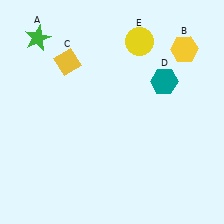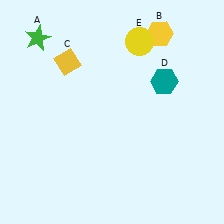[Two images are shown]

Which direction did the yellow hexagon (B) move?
The yellow hexagon (B) moved left.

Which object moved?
The yellow hexagon (B) moved left.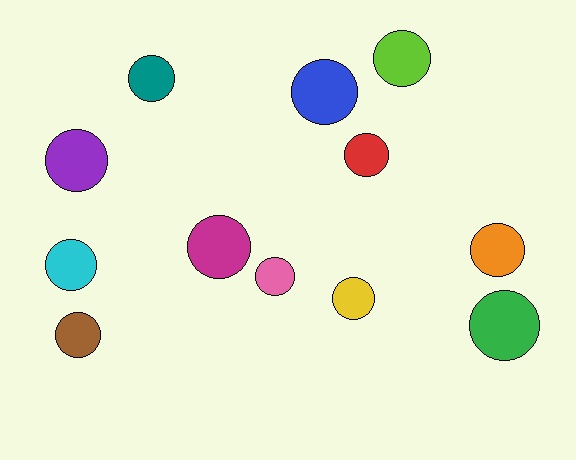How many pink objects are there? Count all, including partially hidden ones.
There is 1 pink object.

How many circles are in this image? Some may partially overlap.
There are 12 circles.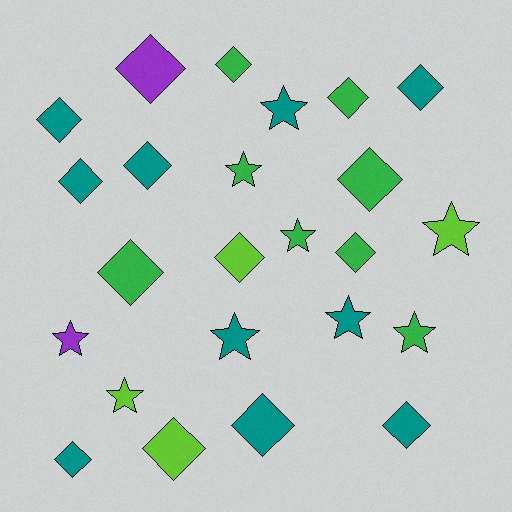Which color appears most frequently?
Teal, with 10 objects.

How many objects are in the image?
There are 24 objects.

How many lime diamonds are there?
There are 2 lime diamonds.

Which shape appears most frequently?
Diamond, with 15 objects.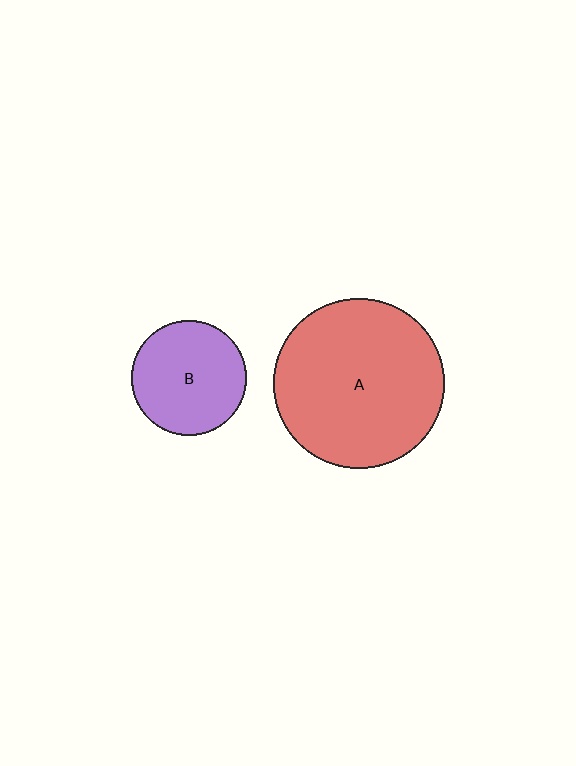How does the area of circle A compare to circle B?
Approximately 2.2 times.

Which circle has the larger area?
Circle A (red).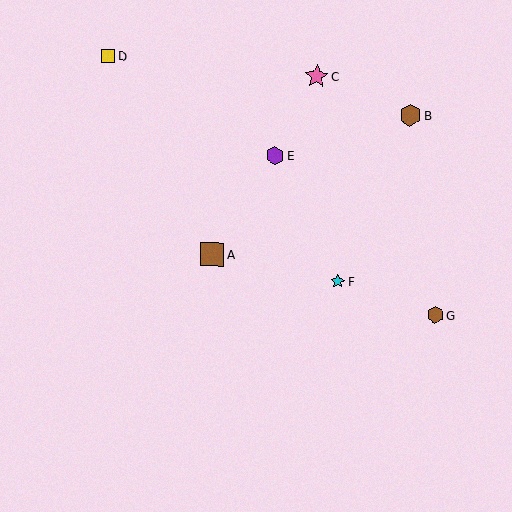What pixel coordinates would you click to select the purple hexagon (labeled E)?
Click at (275, 155) to select the purple hexagon E.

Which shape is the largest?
The brown square (labeled A) is the largest.